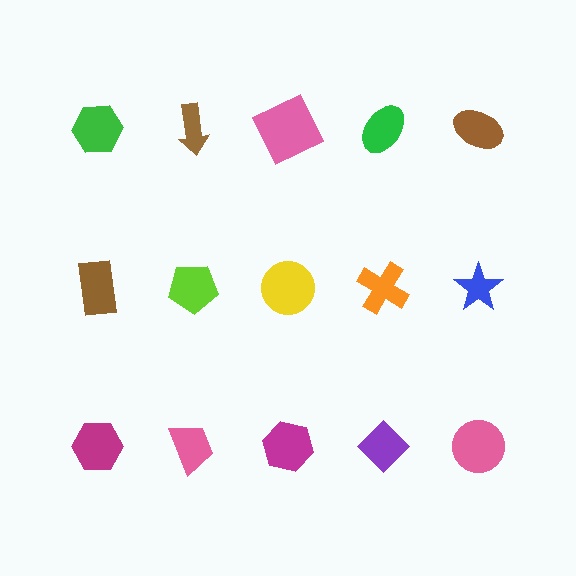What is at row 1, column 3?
A pink square.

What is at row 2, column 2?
A lime pentagon.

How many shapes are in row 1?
5 shapes.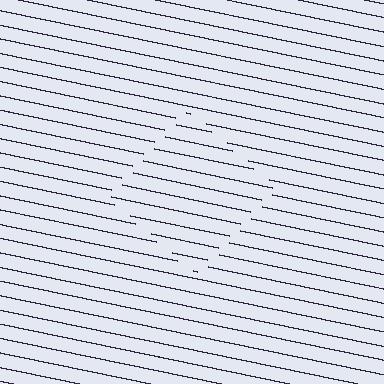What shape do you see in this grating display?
An illusory square. The interior of the shape contains the same grating, shifted by half a period — the contour is defined by the phase discontinuity where line-ends from the inner and outer gratings abut.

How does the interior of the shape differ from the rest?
The interior of the shape contains the same grating, shifted by half a period — the contour is defined by the phase discontinuity where line-ends from the inner and outer gratings abut.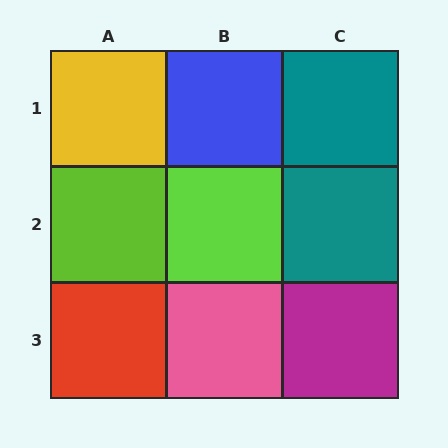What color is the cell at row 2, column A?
Lime.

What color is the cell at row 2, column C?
Teal.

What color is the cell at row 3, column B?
Pink.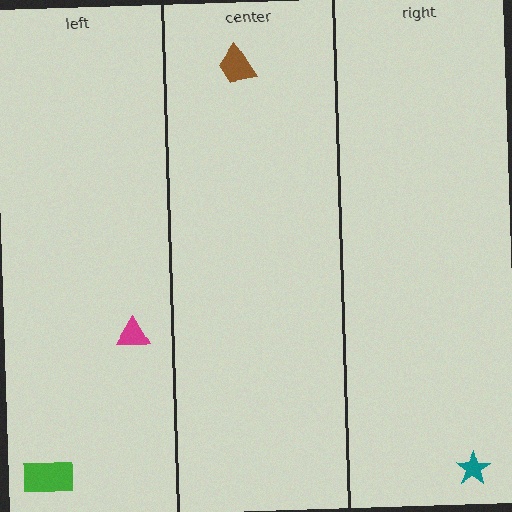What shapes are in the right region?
The teal star.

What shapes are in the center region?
The brown trapezoid.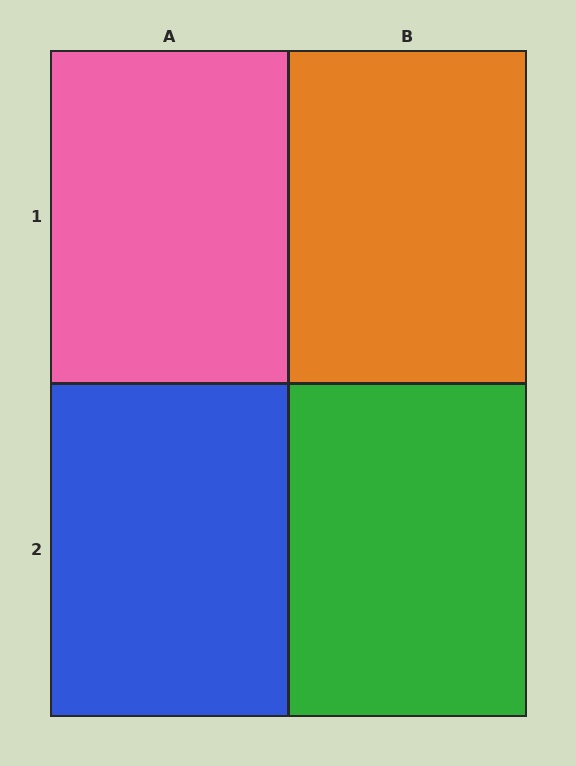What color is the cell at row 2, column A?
Blue.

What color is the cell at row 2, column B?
Green.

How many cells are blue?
1 cell is blue.